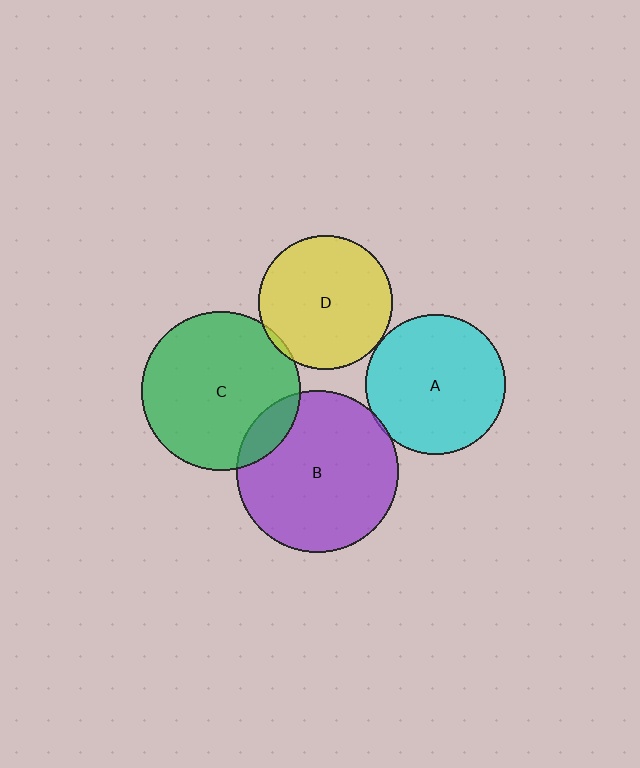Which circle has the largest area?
Circle B (purple).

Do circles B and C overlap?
Yes.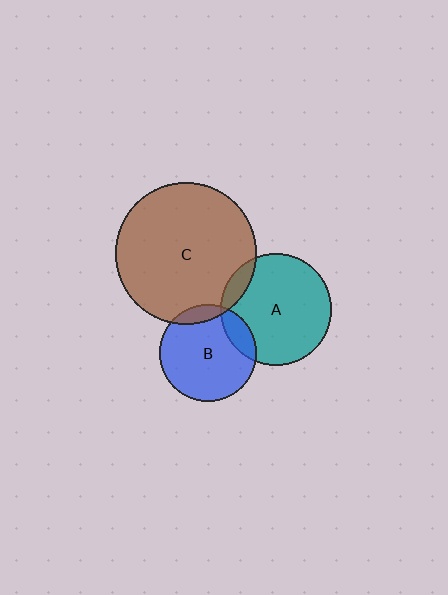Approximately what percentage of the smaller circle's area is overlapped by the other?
Approximately 10%.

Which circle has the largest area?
Circle C (brown).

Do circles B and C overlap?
Yes.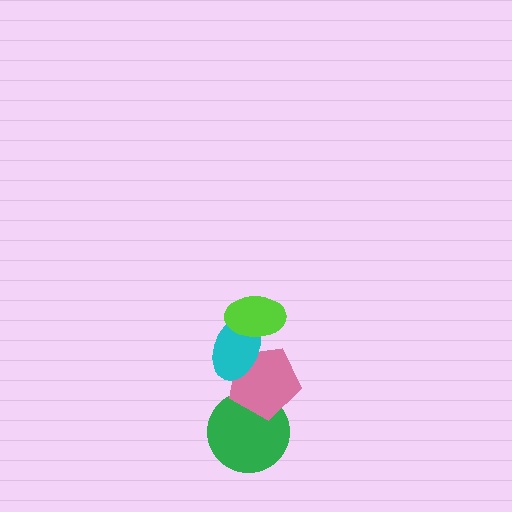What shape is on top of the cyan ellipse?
The lime ellipse is on top of the cyan ellipse.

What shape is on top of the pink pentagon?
The cyan ellipse is on top of the pink pentagon.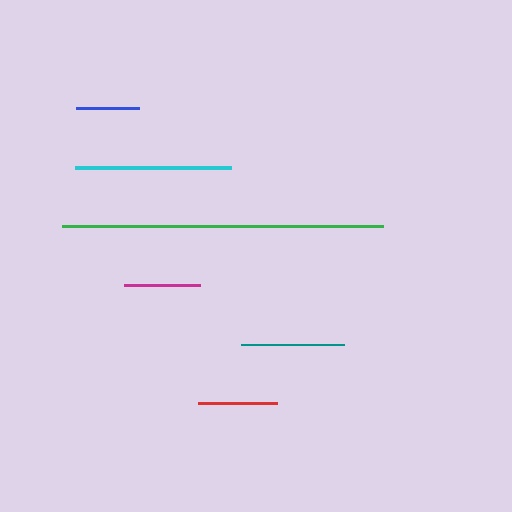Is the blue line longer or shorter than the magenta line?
The magenta line is longer than the blue line.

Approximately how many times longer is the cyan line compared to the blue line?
The cyan line is approximately 2.5 times the length of the blue line.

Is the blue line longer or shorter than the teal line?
The teal line is longer than the blue line.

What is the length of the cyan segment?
The cyan segment is approximately 155 pixels long.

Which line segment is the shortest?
The blue line is the shortest at approximately 62 pixels.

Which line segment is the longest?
The green line is the longest at approximately 321 pixels.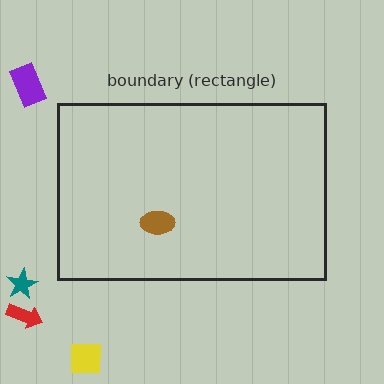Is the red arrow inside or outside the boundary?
Outside.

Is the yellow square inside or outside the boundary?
Outside.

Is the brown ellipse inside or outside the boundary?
Inside.